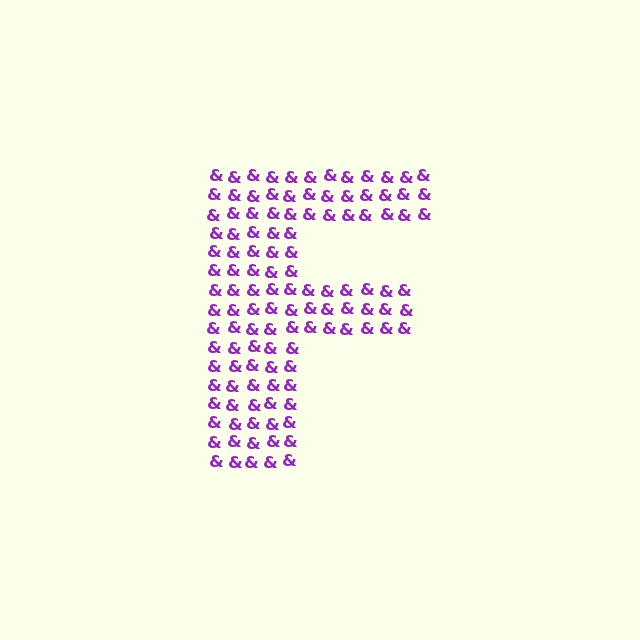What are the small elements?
The small elements are ampersands.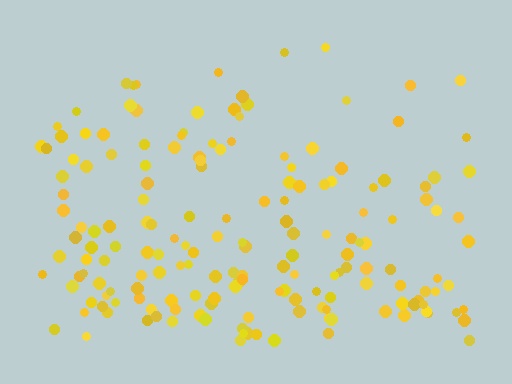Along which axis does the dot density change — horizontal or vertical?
Vertical.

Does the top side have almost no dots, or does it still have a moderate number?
Still a moderate number, just noticeably fewer than the bottom.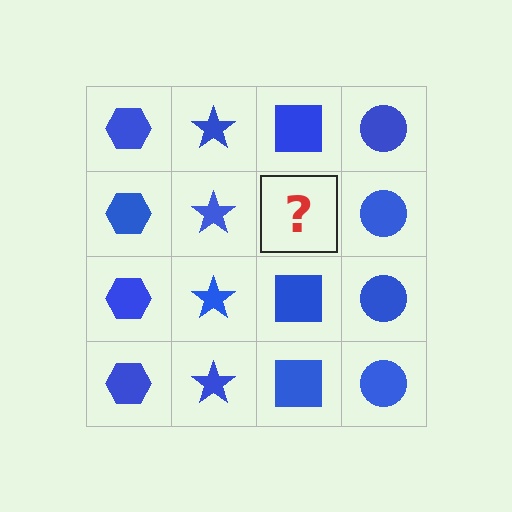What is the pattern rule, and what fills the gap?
The rule is that each column has a consistent shape. The gap should be filled with a blue square.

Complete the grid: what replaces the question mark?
The question mark should be replaced with a blue square.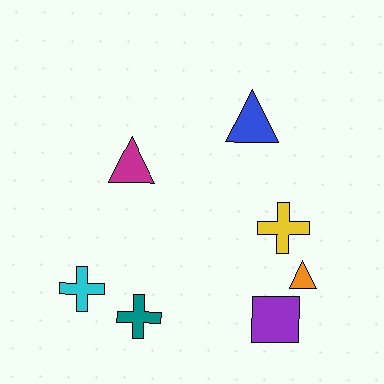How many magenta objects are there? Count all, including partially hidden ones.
There is 1 magenta object.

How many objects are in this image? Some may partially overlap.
There are 7 objects.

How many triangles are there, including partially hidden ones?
There are 3 triangles.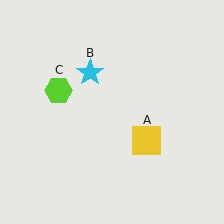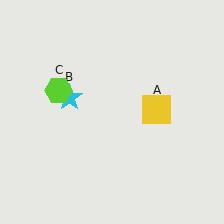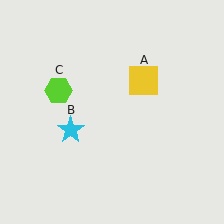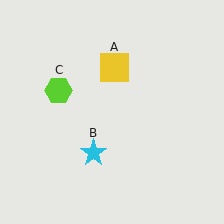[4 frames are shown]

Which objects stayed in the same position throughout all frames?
Lime hexagon (object C) remained stationary.